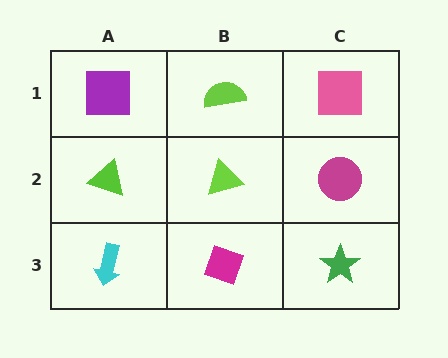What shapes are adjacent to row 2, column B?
A lime semicircle (row 1, column B), a magenta diamond (row 3, column B), a lime triangle (row 2, column A), a magenta circle (row 2, column C).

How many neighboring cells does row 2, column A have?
3.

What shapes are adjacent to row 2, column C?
A pink square (row 1, column C), a green star (row 3, column C), a lime triangle (row 2, column B).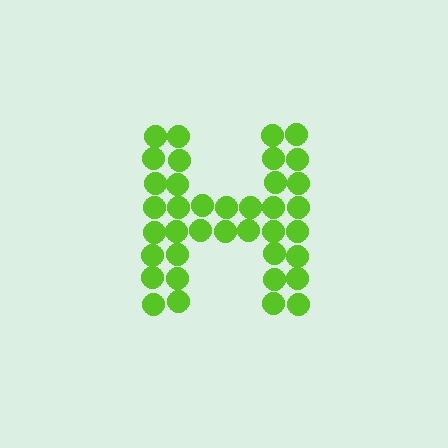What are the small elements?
The small elements are circles.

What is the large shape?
The large shape is the letter H.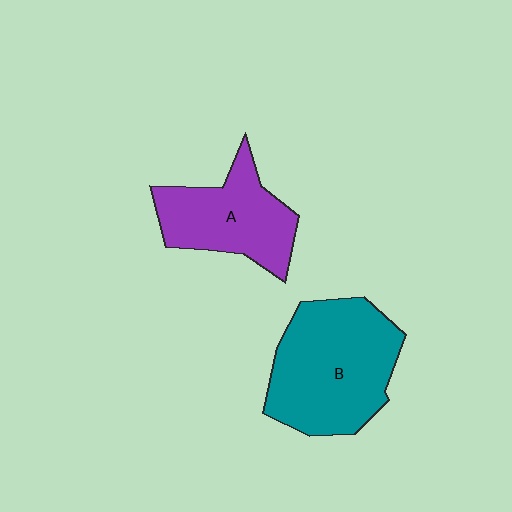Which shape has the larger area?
Shape B (teal).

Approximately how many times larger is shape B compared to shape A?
Approximately 1.4 times.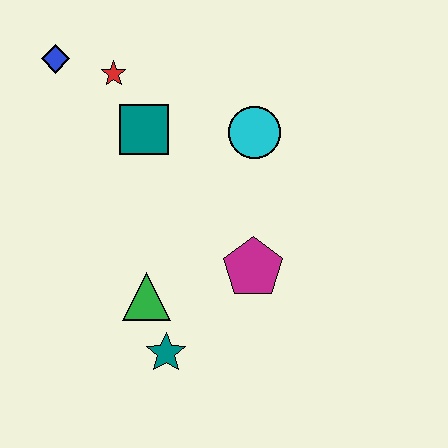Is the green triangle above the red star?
No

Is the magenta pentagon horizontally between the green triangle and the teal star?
No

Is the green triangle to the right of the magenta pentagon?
No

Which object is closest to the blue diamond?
The red star is closest to the blue diamond.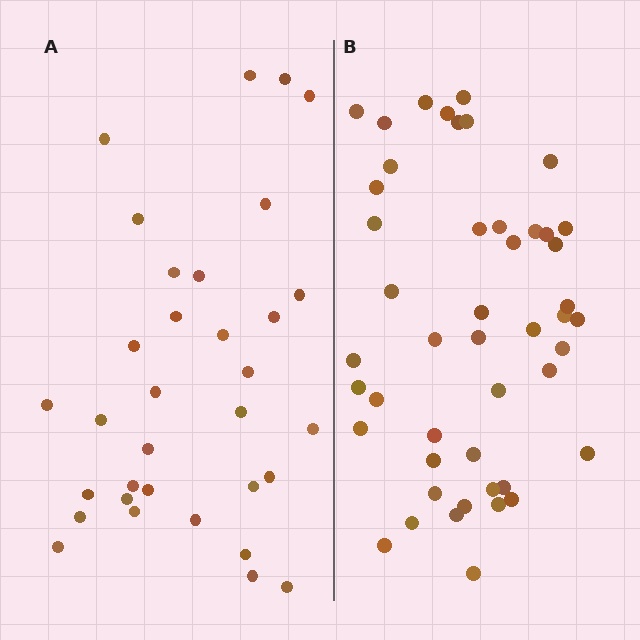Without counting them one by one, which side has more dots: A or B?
Region B (the right region) has more dots.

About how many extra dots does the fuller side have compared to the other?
Region B has approximately 15 more dots than region A.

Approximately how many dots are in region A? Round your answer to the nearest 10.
About 30 dots. (The exact count is 33, which rounds to 30.)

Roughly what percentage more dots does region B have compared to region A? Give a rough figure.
About 40% more.